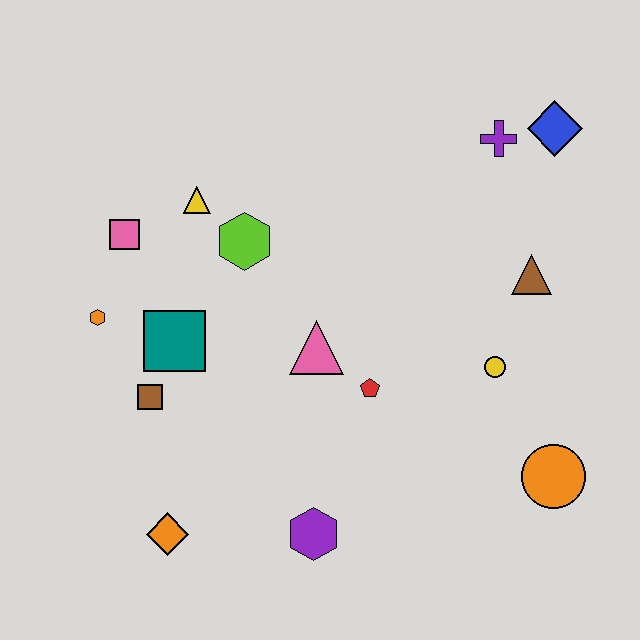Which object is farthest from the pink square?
The orange circle is farthest from the pink square.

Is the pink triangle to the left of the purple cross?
Yes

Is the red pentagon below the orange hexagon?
Yes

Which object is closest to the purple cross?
The blue diamond is closest to the purple cross.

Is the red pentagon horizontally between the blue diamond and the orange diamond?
Yes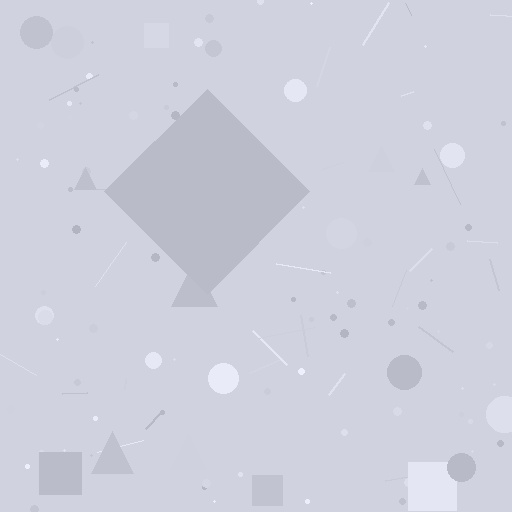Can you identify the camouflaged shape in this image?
The camouflaged shape is a diamond.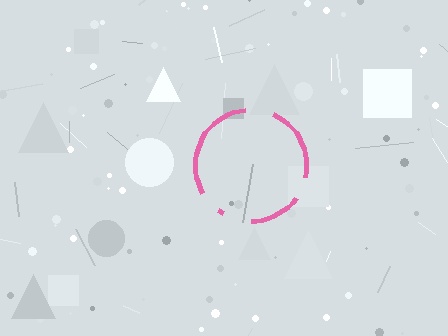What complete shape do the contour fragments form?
The contour fragments form a circle.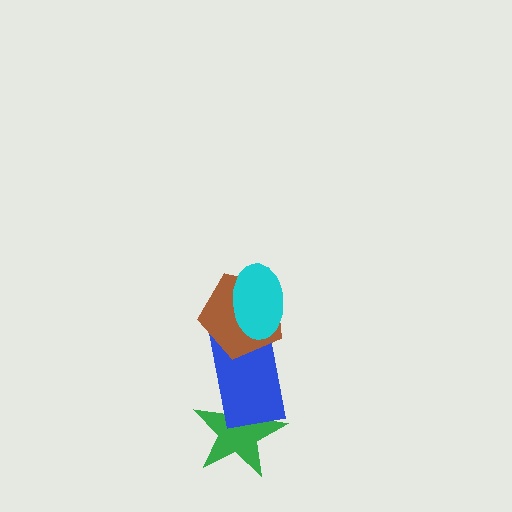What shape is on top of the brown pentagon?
The cyan ellipse is on top of the brown pentagon.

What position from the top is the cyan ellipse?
The cyan ellipse is 1st from the top.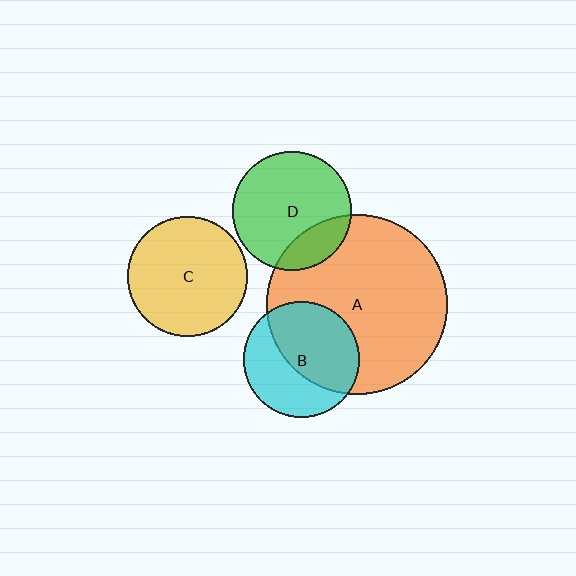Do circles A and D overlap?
Yes.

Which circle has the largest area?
Circle A (orange).